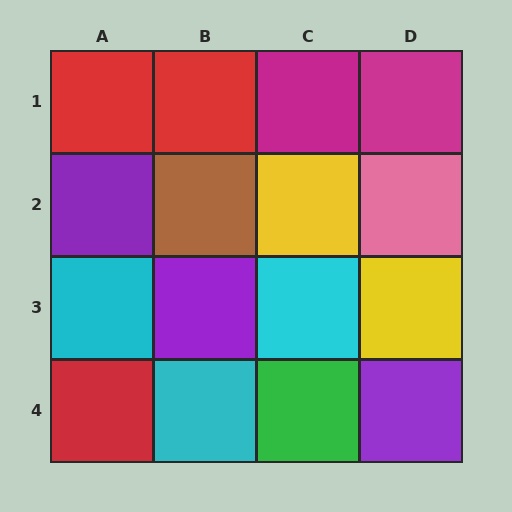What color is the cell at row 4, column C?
Green.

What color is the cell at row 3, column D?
Yellow.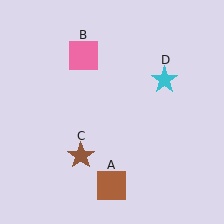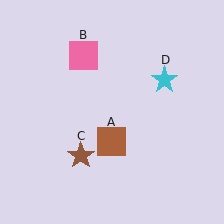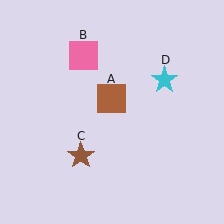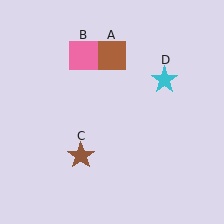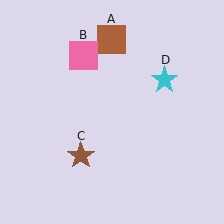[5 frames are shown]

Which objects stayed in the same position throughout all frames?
Pink square (object B) and brown star (object C) and cyan star (object D) remained stationary.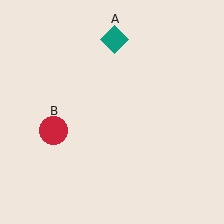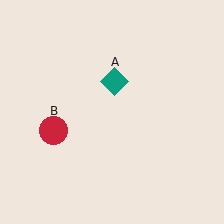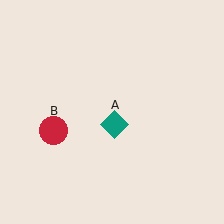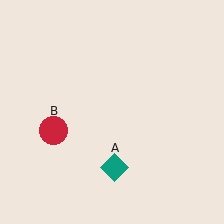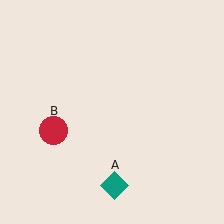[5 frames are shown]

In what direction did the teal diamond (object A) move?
The teal diamond (object A) moved down.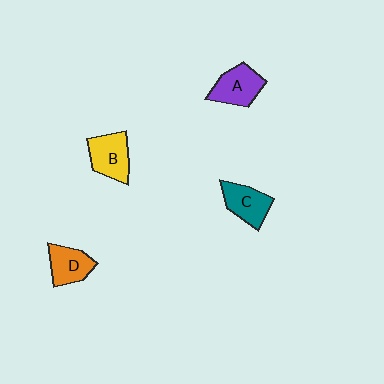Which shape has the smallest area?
Shape D (orange).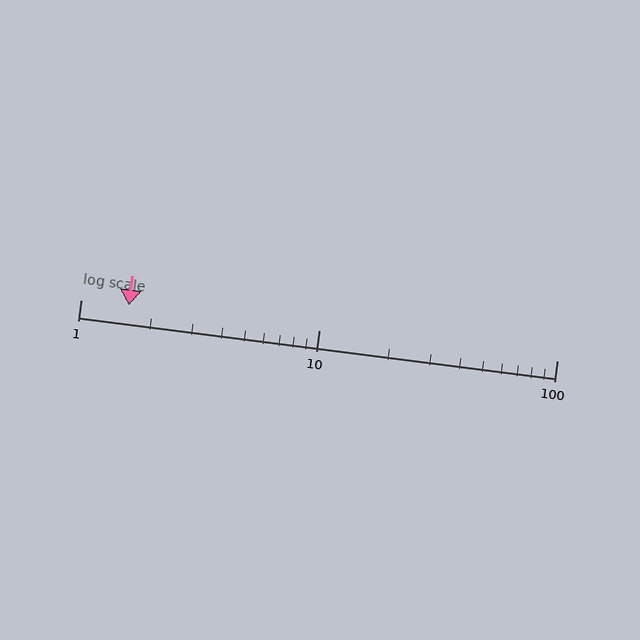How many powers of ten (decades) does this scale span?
The scale spans 2 decades, from 1 to 100.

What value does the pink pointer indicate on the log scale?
The pointer indicates approximately 1.6.